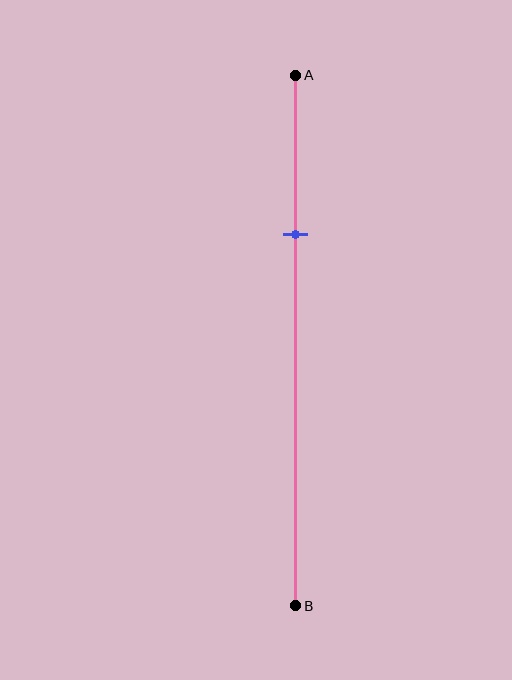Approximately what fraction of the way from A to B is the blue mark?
The blue mark is approximately 30% of the way from A to B.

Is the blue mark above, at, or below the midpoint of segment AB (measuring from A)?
The blue mark is above the midpoint of segment AB.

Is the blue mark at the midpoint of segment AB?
No, the mark is at about 30% from A, not at the 50% midpoint.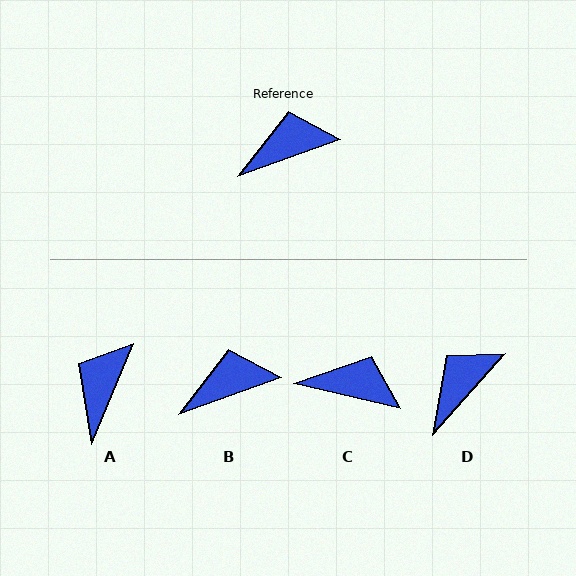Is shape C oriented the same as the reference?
No, it is off by about 33 degrees.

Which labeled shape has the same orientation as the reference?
B.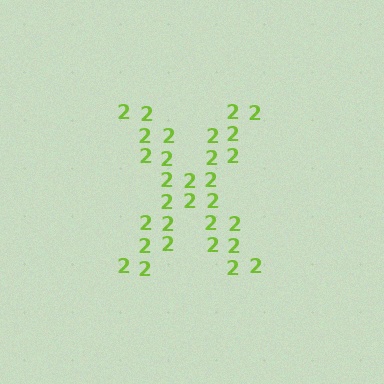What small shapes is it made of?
It is made of small digit 2's.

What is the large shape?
The large shape is the letter X.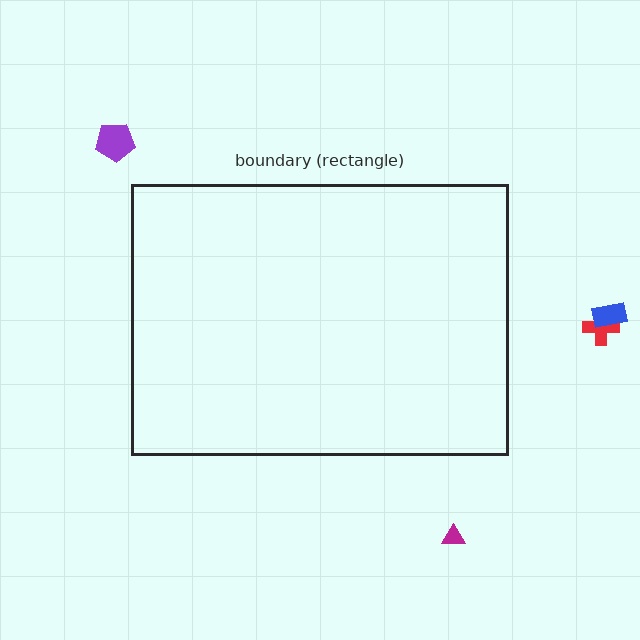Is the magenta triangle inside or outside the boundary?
Outside.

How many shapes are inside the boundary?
0 inside, 4 outside.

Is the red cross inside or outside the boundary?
Outside.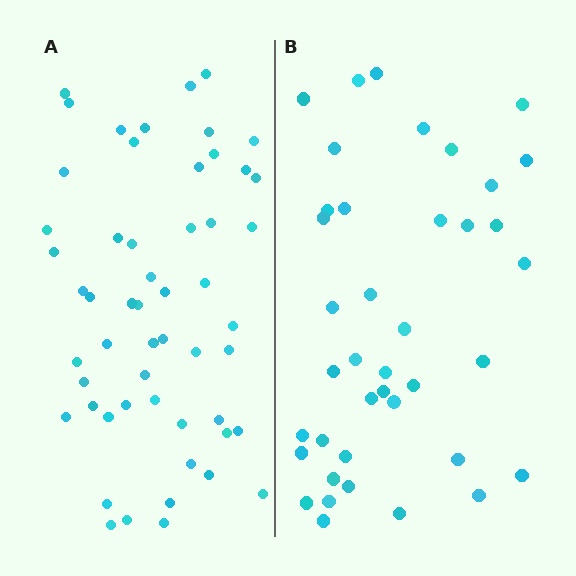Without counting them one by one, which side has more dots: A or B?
Region A (the left region) has more dots.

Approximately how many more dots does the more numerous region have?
Region A has approximately 15 more dots than region B.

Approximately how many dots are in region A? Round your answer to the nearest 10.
About 50 dots. (The exact count is 54, which rounds to 50.)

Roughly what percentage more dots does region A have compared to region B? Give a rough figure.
About 35% more.